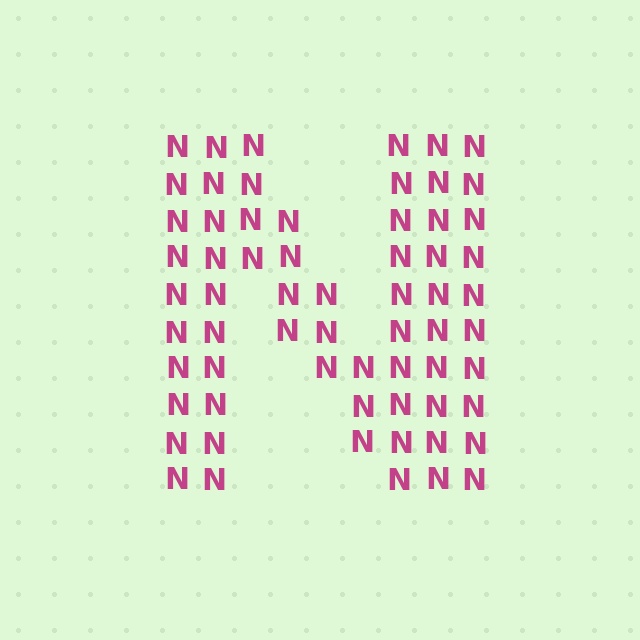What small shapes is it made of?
It is made of small letter N's.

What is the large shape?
The large shape is the letter N.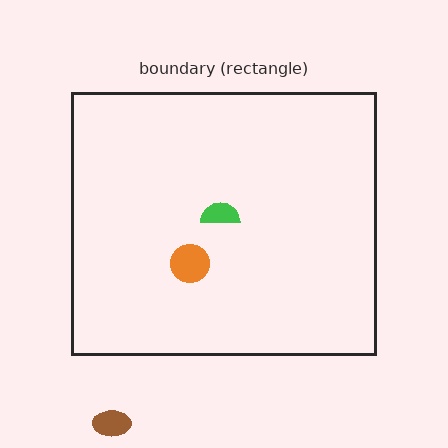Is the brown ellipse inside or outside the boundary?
Outside.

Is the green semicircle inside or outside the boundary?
Inside.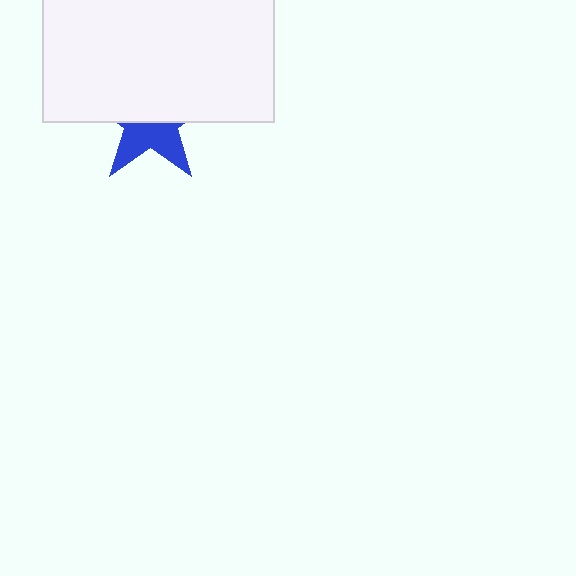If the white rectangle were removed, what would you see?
You would see the complete blue star.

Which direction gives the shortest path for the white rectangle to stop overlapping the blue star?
Moving up gives the shortest separation.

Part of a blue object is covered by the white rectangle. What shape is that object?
It is a star.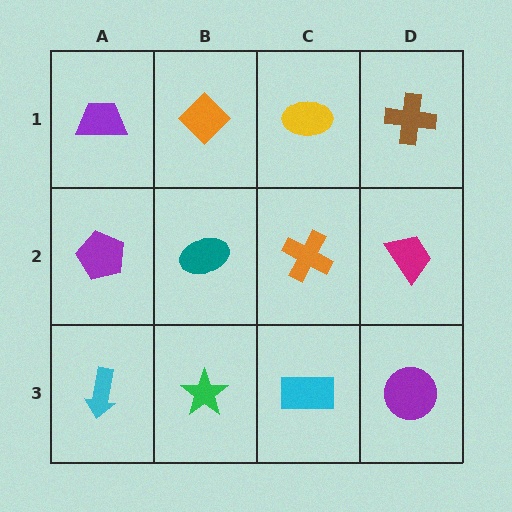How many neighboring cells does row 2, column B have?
4.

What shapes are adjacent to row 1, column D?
A magenta trapezoid (row 2, column D), a yellow ellipse (row 1, column C).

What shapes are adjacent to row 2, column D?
A brown cross (row 1, column D), a purple circle (row 3, column D), an orange cross (row 2, column C).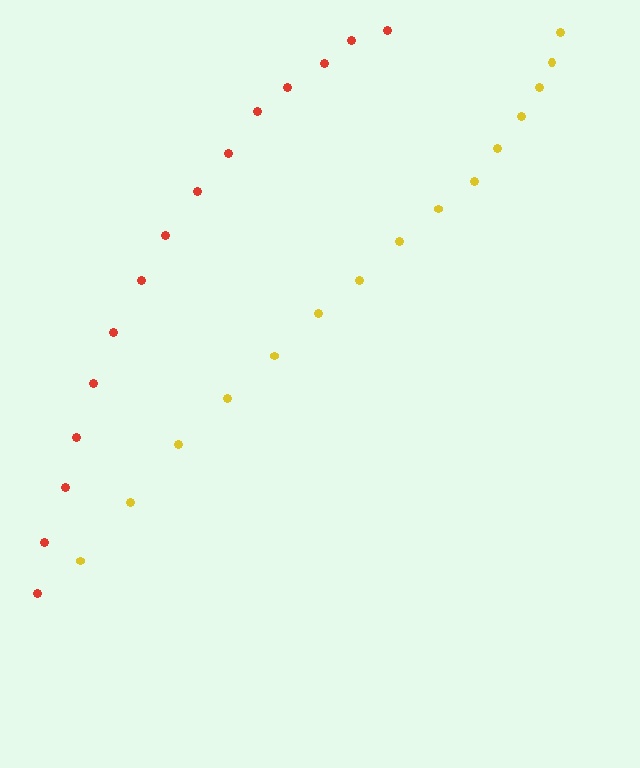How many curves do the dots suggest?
There are 2 distinct paths.